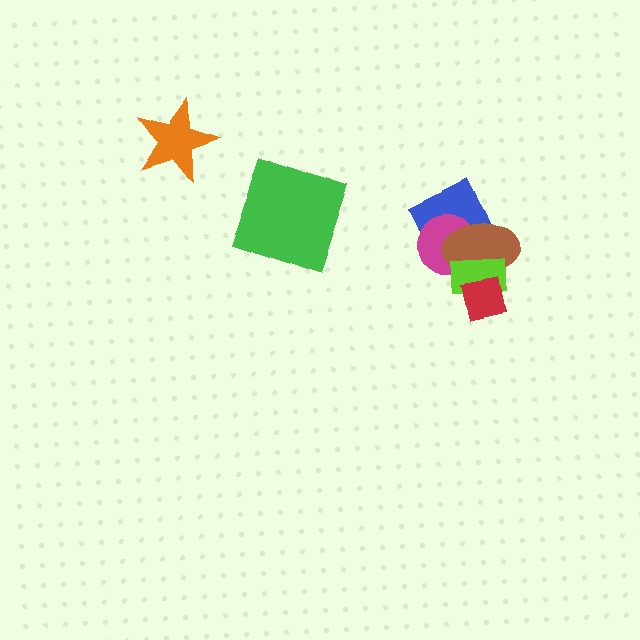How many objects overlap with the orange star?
0 objects overlap with the orange star.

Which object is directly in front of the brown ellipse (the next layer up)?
The lime rectangle is directly in front of the brown ellipse.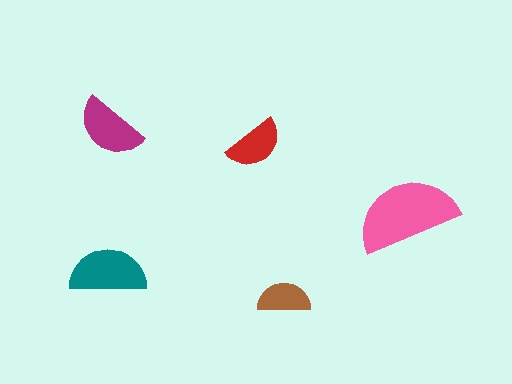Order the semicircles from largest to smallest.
the pink one, the teal one, the magenta one, the red one, the brown one.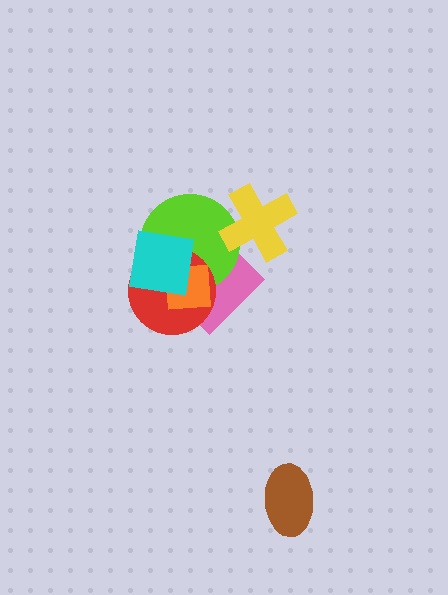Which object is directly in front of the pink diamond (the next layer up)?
The lime circle is directly in front of the pink diamond.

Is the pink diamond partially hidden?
Yes, it is partially covered by another shape.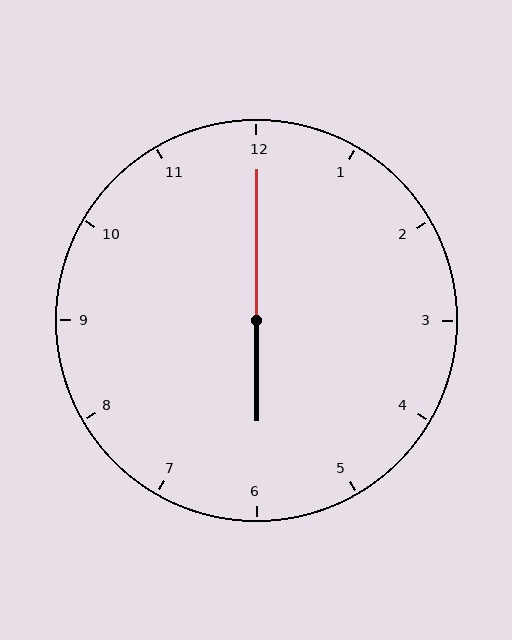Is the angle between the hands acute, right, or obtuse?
It is obtuse.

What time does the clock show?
6:00.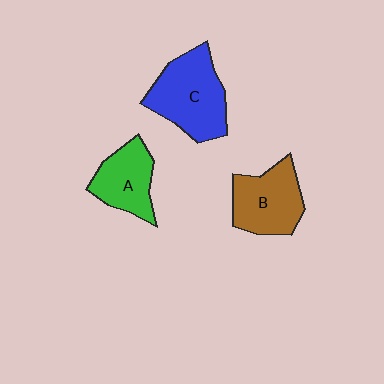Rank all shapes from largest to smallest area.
From largest to smallest: C (blue), B (brown), A (green).